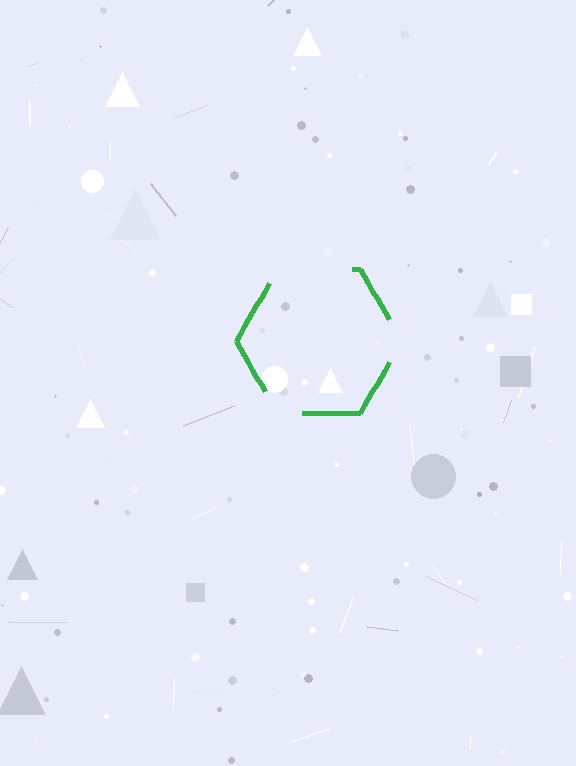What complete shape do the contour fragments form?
The contour fragments form a hexagon.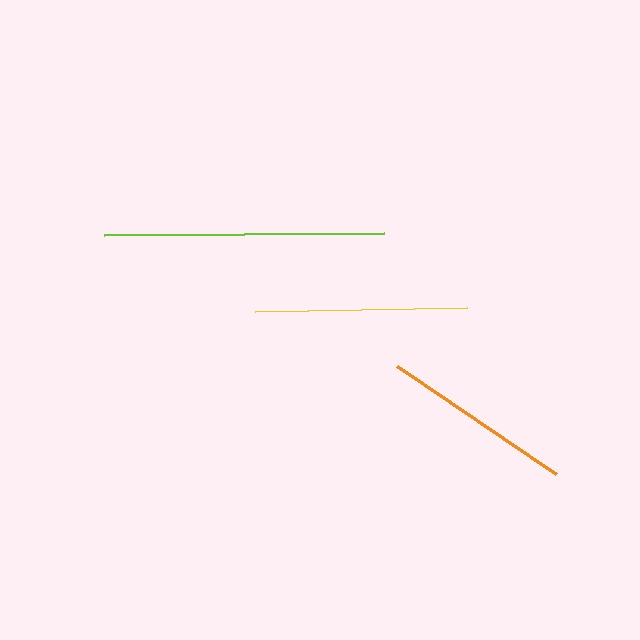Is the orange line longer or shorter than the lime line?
The lime line is longer than the orange line.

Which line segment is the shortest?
The orange line is the shortest at approximately 192 pixels.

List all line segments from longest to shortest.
From longest to shortest: lime, yellow, orange.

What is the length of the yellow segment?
The yellow segment is approximately 211 pixels long.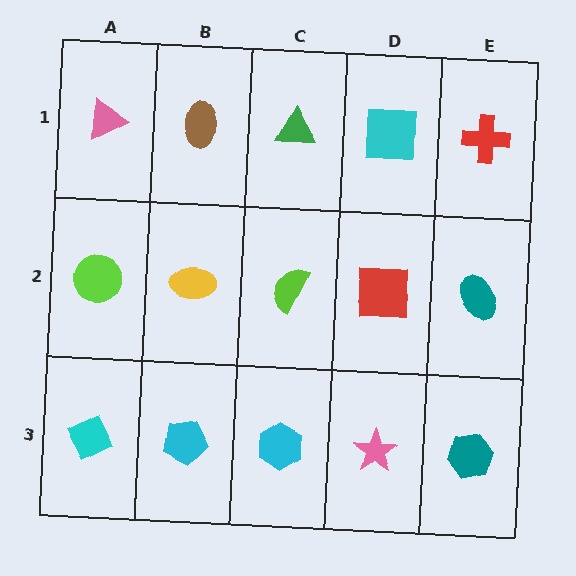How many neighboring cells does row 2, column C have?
4.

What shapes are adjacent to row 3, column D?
A red square (row 2, column D), a cyan hexagon (row 3, column C), a teal hexagon (row 3, column E).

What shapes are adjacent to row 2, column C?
A green triangle (row 1, column C), a cyan hexagon (row 3, column C), a yellow ellipse (row 2, column B), a red square (row 2, column D).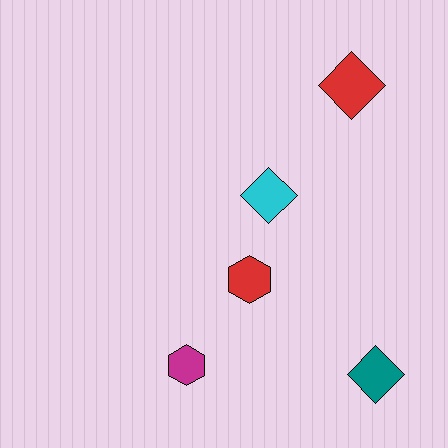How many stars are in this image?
There are no stars.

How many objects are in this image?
There are 5 objects.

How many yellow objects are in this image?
There are no yellow objects.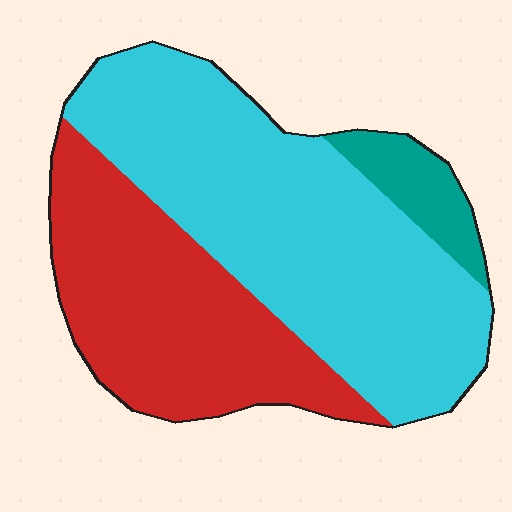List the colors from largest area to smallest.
From largest to smallest: cyan, red, teal.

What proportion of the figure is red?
Red takes up between a third and a half of the figure.